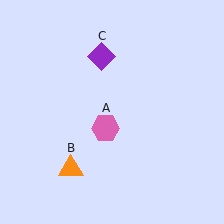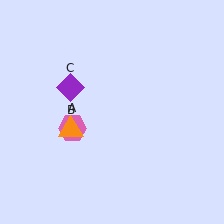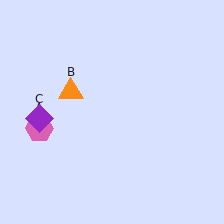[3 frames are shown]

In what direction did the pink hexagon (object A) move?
The pink hexagon (object A) moved left.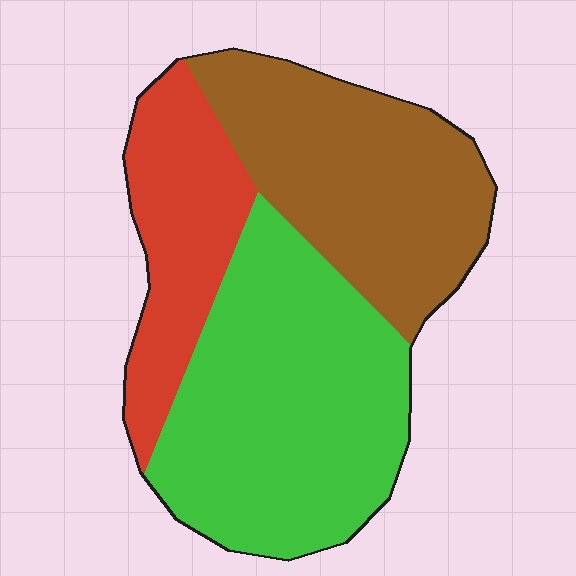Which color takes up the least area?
Red, at roughly 20%.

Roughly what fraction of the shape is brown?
Brown covers around 35% of the shape.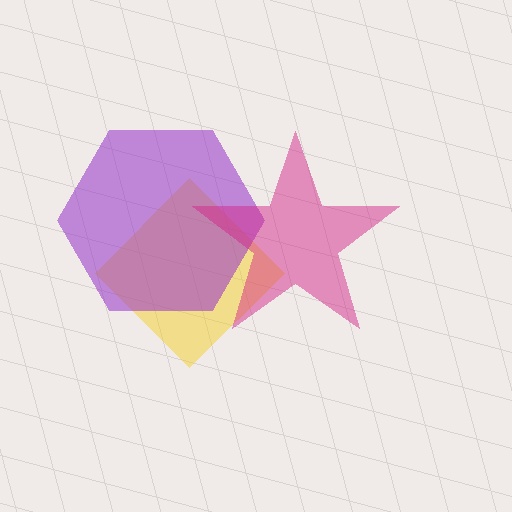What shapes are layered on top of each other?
The layered shapes are: a yellow diamond, a purple hexagon, a magenta star.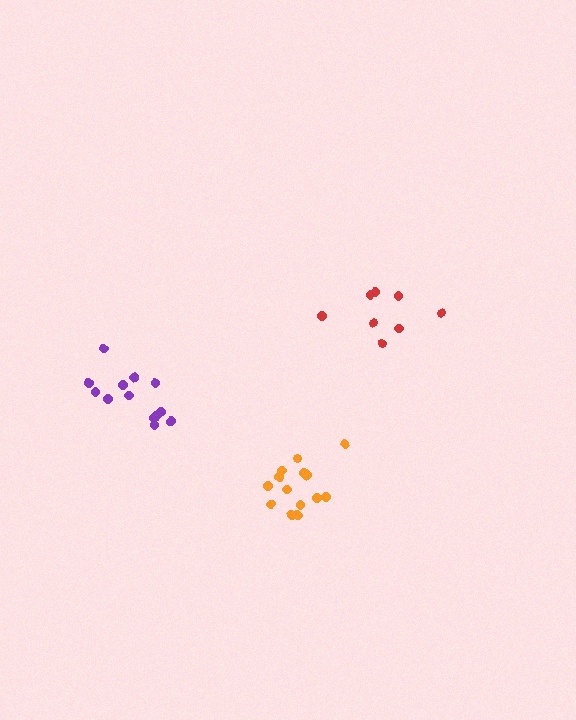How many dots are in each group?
Group 1: 14 dots, Group 2: 8 dots, Group 3: 14 dots (36 total).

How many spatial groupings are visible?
There are 3 spatial groupings.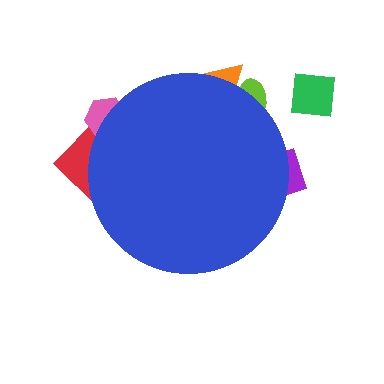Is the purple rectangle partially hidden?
Yes, the purple rectangle is partially hidden behind the blue circle.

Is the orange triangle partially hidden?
Yes, the orange triangle is partially hidden behind the blue circle.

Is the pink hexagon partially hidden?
Yes, the pink hexagon is partially hidden behind the blue circle.